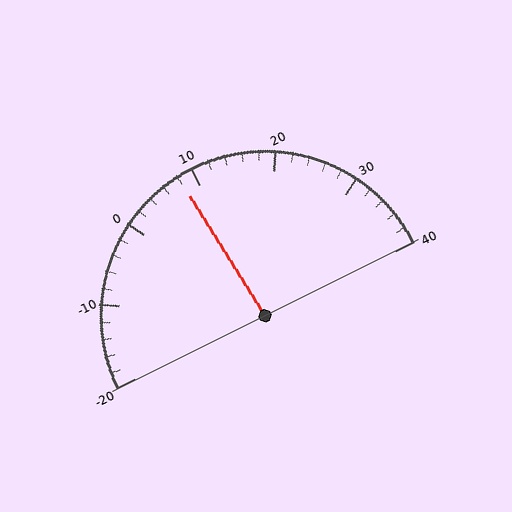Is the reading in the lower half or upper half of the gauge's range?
The reading is in the lower half of the range (-20 to 40).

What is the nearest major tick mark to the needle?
The nearest major tick mark is 10.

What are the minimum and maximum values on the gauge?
The gauge ranges from -20 to 40.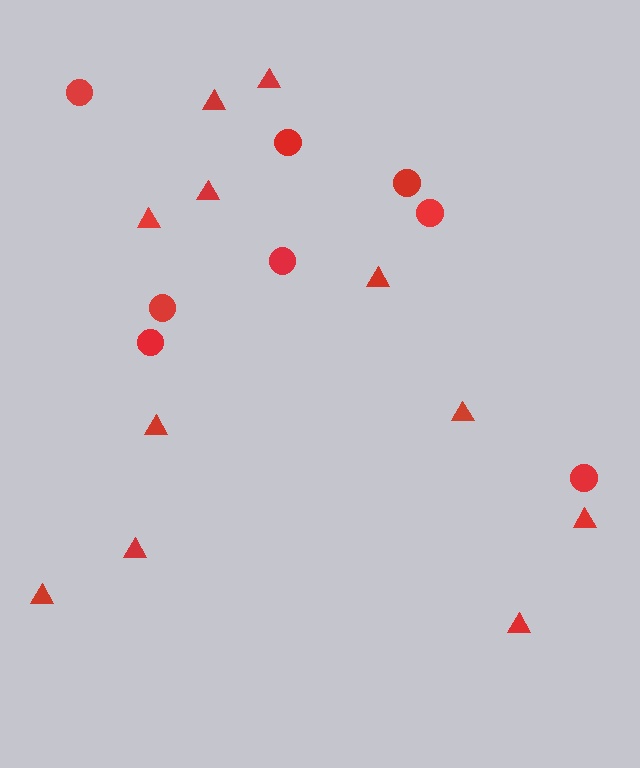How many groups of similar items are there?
There are 2 groups: one group of triangles (11) and one group of circles (8).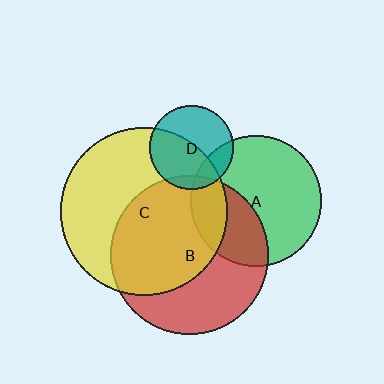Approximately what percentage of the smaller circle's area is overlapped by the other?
Approximately 55%.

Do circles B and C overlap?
Yes.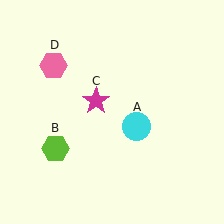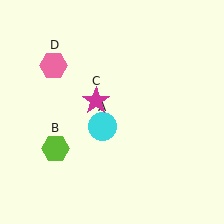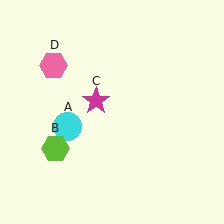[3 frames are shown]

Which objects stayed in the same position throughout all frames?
Lime hexagon (object B) and magenta star (object C) and pink hexagon (object D) remained stationary.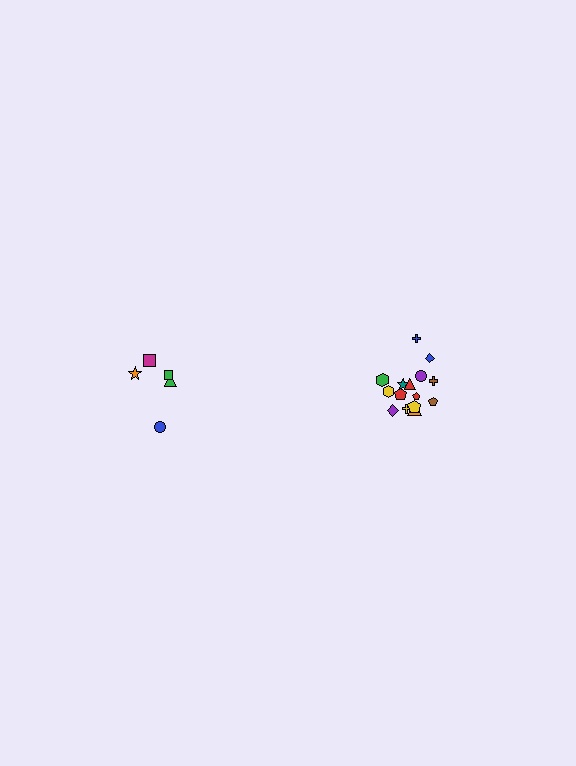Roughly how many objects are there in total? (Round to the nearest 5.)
Roughly 20 objects in total.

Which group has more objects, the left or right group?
The right group.